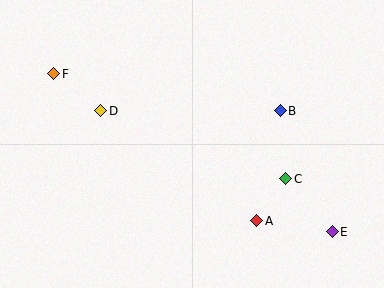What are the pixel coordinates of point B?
Point B is at (280, 111).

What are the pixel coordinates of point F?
Point F is at (54, 74).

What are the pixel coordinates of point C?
Point C is at (286, 179).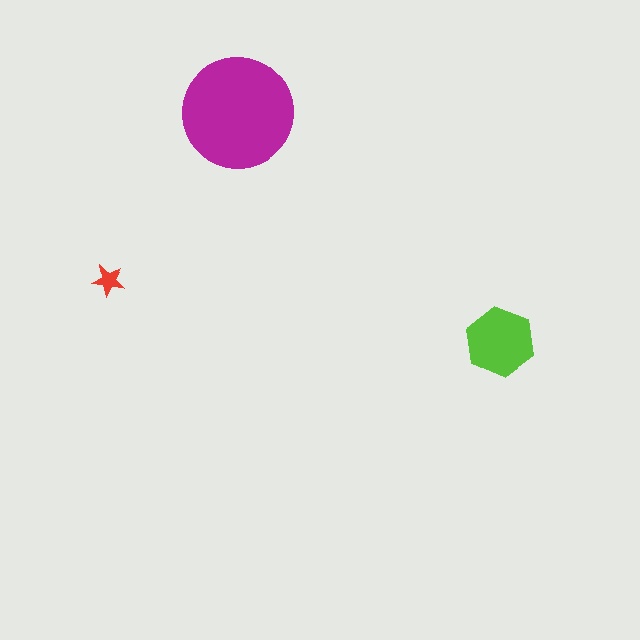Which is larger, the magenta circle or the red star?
The magenta circle.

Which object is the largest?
The magenta circle.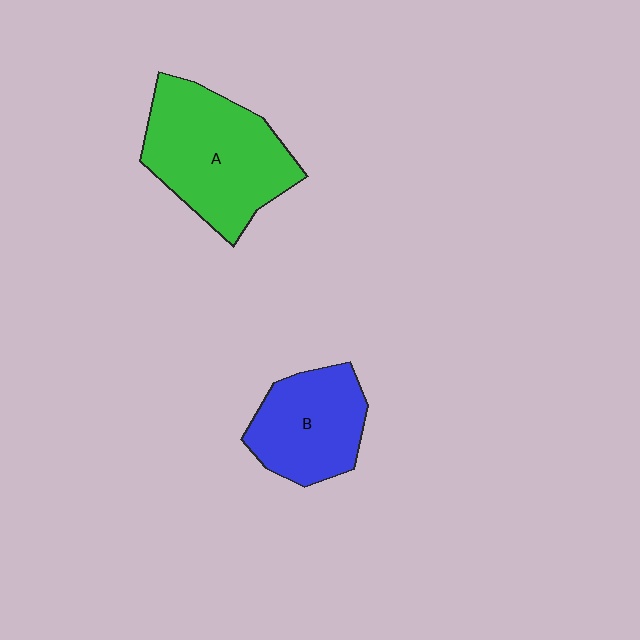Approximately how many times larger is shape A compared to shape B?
Approximately 1.5 times.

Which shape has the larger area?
Shape A (green).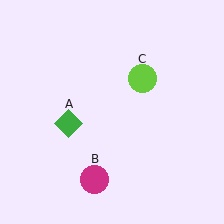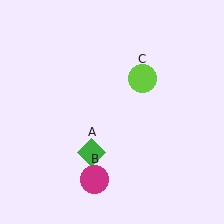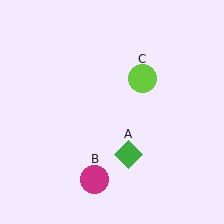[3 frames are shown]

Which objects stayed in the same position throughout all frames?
Magenta circle (object B) and lime circle (object C) remained stationary.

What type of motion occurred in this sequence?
The green diamond (object A) rotated counterclockwise around the center of the scene.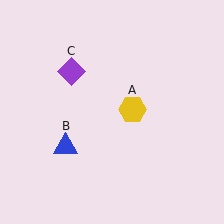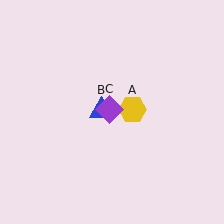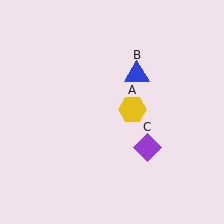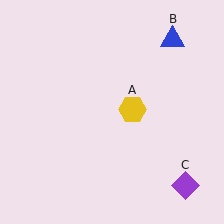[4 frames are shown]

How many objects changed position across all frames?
2 objects changed position: blue triangle (object B), purple diamond (object C).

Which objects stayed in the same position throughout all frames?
Yellow hexagon (object A) remained stationary.